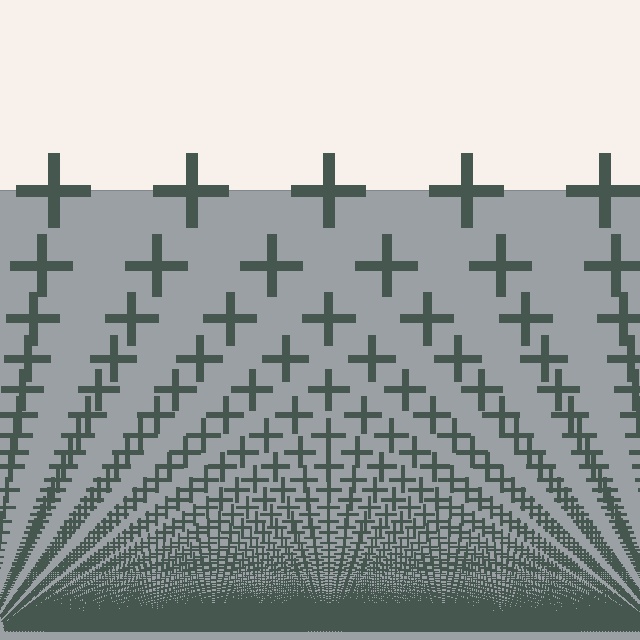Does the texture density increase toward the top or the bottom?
Density increases toward the bottom.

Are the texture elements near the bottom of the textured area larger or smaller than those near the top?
Smaller. The gradient is inverted — elements near the bottom are smaller and denser.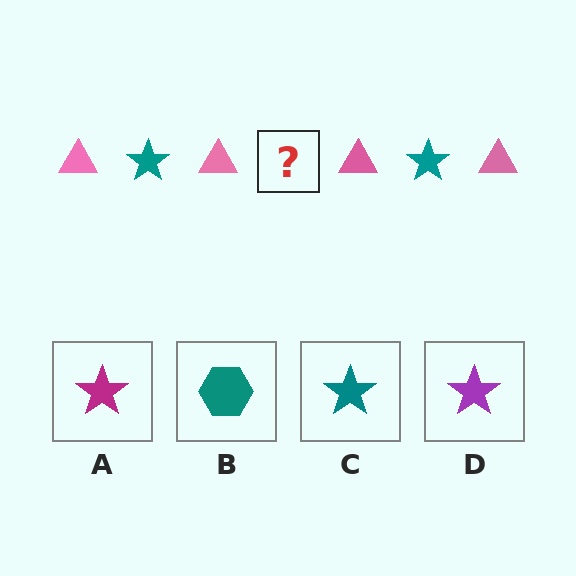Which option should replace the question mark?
Option C.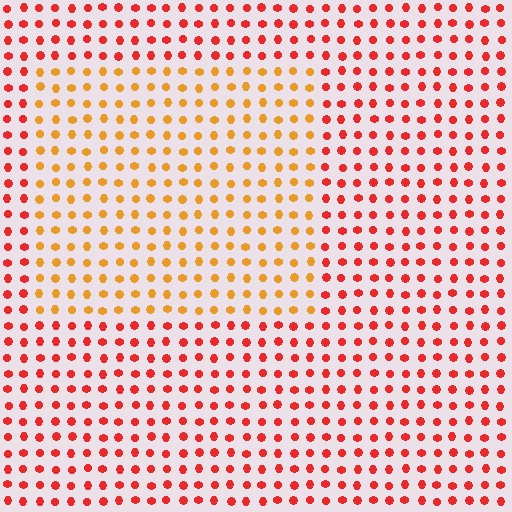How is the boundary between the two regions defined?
The boundary is defined purely by a slight shift in hue (about 36 degrees). Spacing, size, and orientation are identical on both sides.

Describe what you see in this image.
The image is filled with small red elements in a uniform arrangement. A rectangle-shaped region is visible where the elements are tinted to a slightly different hue, forming a subtle color boundary.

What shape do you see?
I see a rectangle.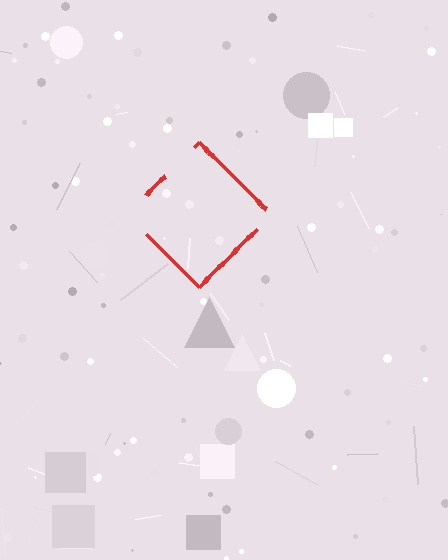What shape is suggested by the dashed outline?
The dashed outline suggests a diamond.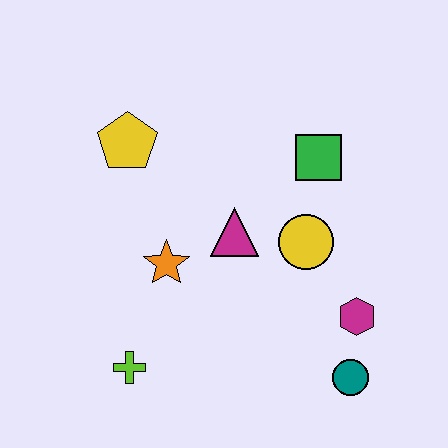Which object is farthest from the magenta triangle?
The teal circle is farthest from the magenta triangle.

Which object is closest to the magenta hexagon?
The teal circle is closest to the magenta hexagon.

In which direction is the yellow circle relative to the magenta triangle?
The yellow circle is to the right of the magenta triangle.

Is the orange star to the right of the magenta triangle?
No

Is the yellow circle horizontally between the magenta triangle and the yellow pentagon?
No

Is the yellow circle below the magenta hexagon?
No